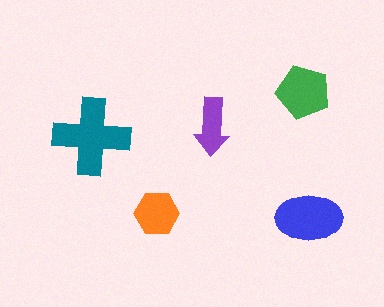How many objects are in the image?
There are 5 objects in the image.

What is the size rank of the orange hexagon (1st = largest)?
4th.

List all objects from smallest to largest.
The purple arrow, the orange hexagon, the green pentagon, the blue ellipse, the teal cross.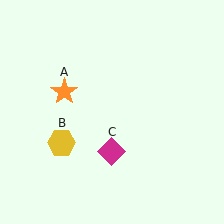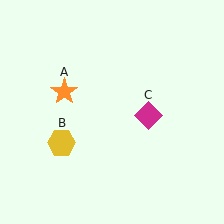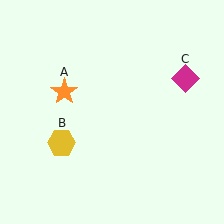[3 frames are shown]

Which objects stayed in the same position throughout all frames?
Orange star (object A) and yellow hexagon (object B) remained stationary.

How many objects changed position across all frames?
1 object changed position: magenta diamond (object C).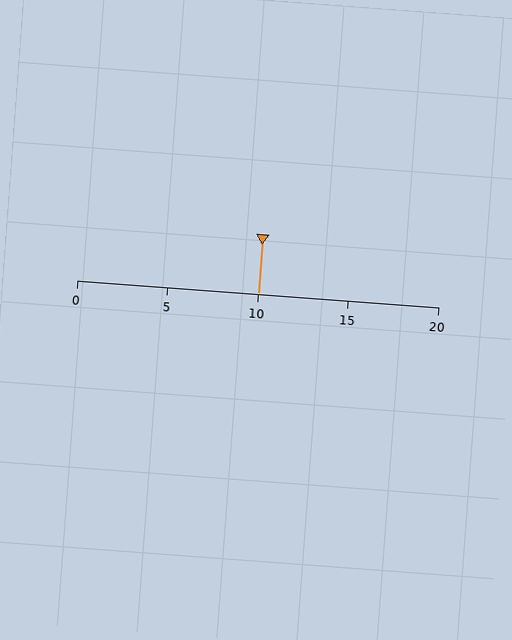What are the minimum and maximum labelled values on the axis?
The axis runs from 0 to 20.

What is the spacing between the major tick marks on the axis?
The major ticks are spaced 5 apart.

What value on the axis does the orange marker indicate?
The marker indicates approximately 10.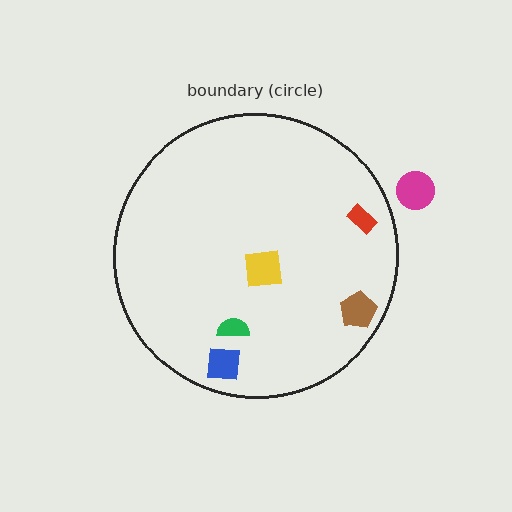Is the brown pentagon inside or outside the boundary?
Inside.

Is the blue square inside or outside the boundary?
Inside.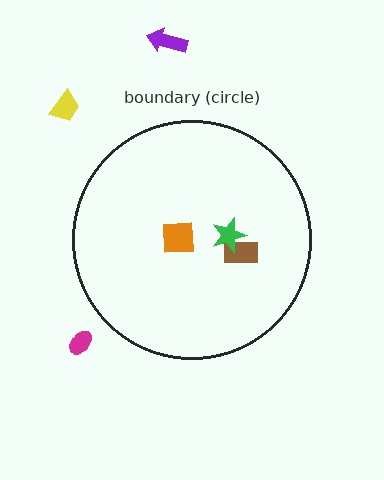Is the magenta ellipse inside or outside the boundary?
Outside.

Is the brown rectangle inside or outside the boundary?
Inside.